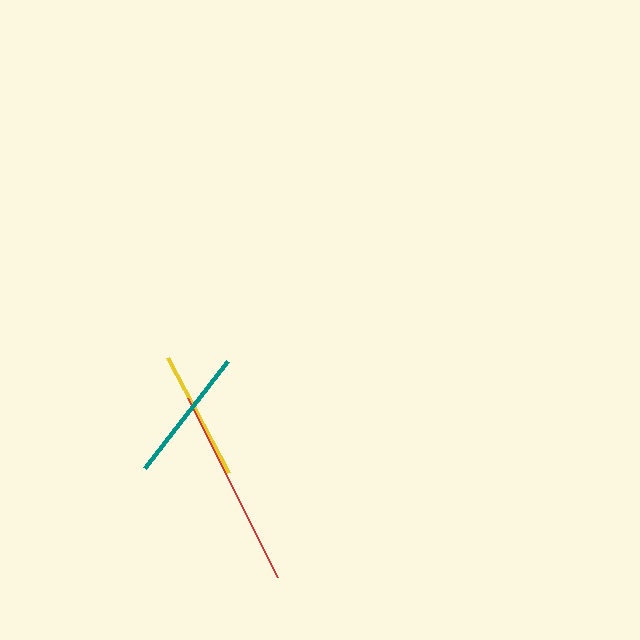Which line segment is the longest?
The red line is the longest at approximately 200 pixels.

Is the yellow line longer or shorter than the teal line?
The teal line is longer than the yellow line.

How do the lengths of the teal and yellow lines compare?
The teal and yellow lines are approximately the same length.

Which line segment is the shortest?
The yellow line is the shortest at approximately 130 pixels.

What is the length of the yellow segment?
The yellow segment is approximately 130 pixels long.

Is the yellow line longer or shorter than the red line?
The red line is longer than the yellow line.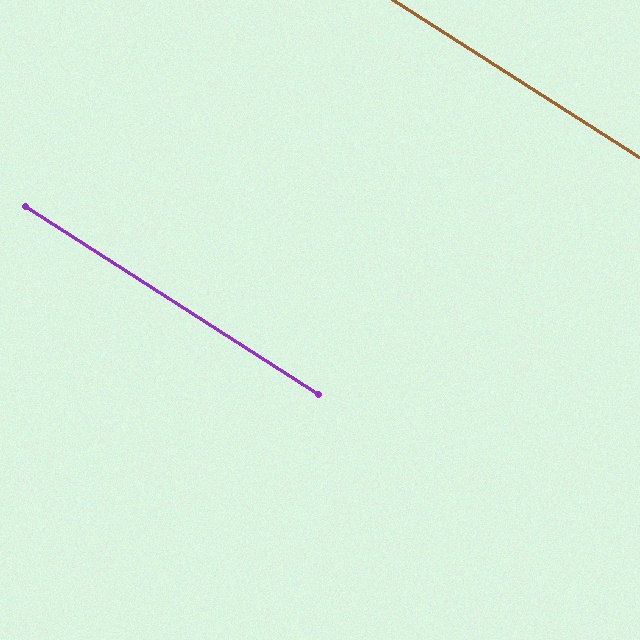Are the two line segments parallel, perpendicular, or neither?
Parallel — their directions differ by only 0.0°.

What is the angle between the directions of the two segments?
Approximately 0 degrees.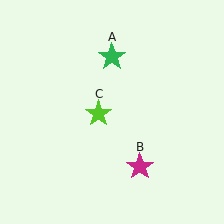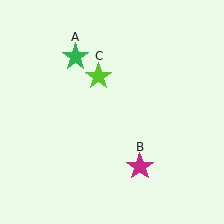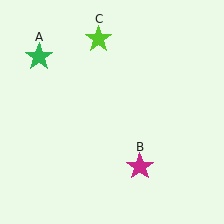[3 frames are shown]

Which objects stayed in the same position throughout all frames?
Magenta star (object B) remained stationary.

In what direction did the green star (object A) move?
The green star (object A) moved left.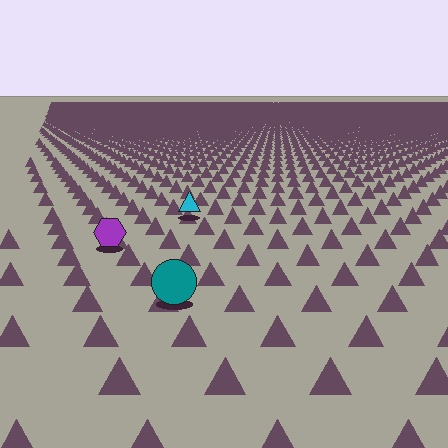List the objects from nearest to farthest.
From nearest to farthest: the teal circle, the purple hexagon, the cyan triangle.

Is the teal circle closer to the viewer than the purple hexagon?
Yes. The teal circle is closer — you can tell from the texture gradient: the ground texture is coarser near it.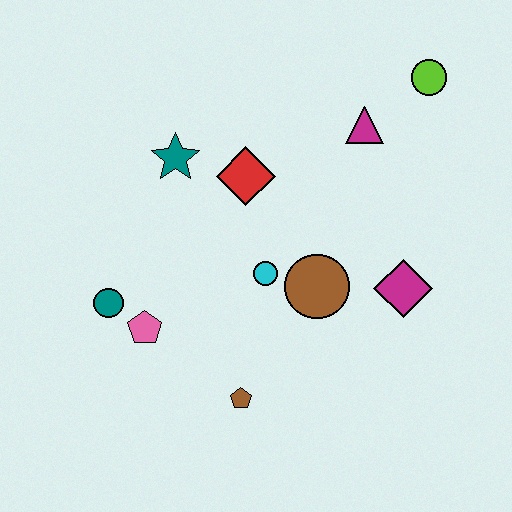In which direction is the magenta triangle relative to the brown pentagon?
The magenta triangle is above the brown pentagon.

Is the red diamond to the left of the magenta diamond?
Yes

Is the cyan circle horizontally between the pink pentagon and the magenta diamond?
Yes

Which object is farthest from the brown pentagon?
The lime circle is farthest from the brown pentagon.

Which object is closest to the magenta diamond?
The brown circle is closest to the magenta diamond.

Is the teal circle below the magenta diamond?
Yes